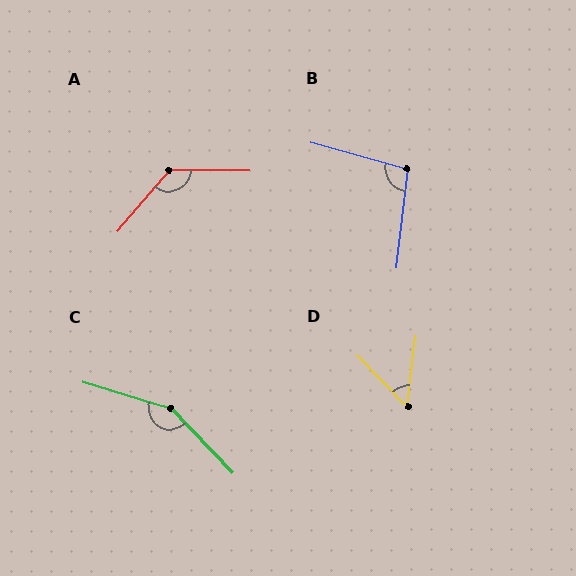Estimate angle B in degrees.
Approximately 99 degrees.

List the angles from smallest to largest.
D (51°), B (99°), A (130°), C (151°).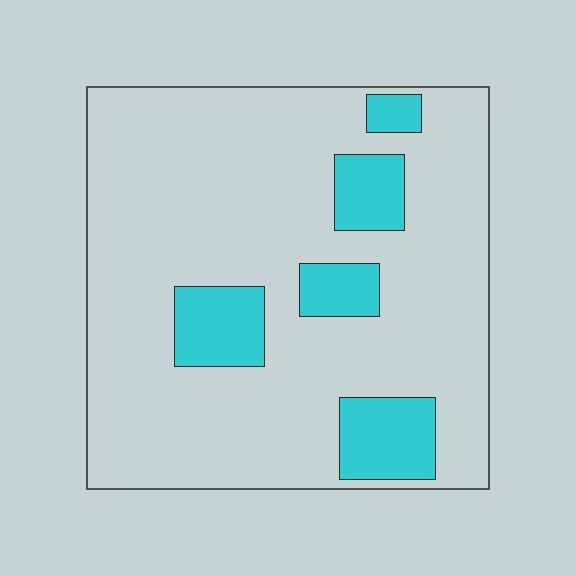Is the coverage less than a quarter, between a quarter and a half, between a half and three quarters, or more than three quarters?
Less than a quarter.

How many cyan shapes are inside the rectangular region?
5.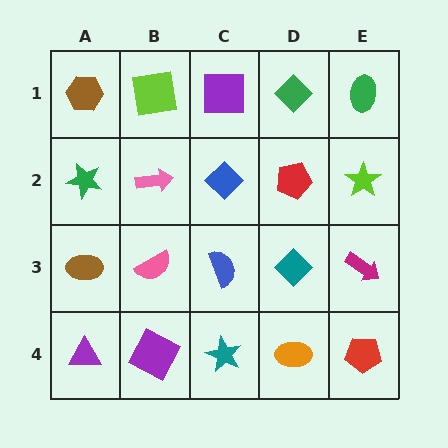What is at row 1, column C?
A purple square.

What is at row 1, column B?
A lime square.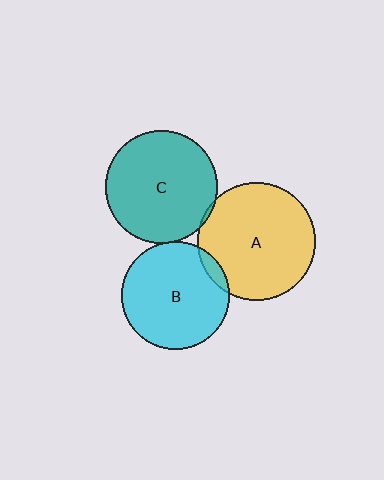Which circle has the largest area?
Circle A (yellow).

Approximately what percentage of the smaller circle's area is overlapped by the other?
Approximately 5%.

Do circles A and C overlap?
Yes.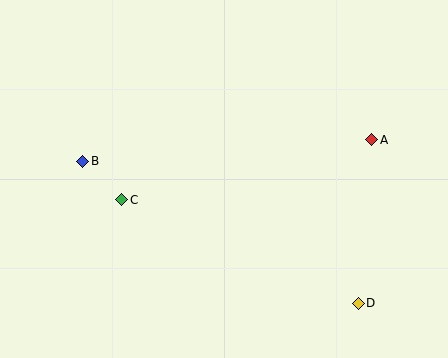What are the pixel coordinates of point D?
Point D is at (358, 303).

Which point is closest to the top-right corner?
Point A is closest to the top-right corner.